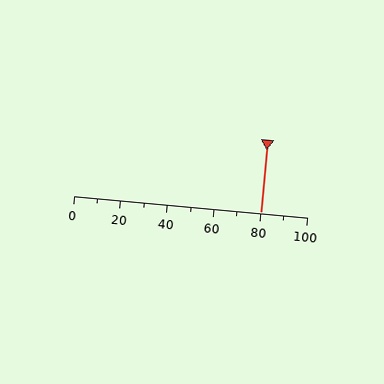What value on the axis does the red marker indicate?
The marker indicates approximately 80.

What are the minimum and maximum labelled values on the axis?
The axis runs from 0 to 100.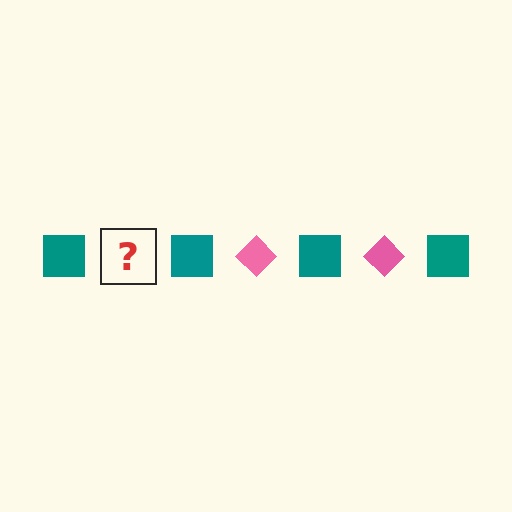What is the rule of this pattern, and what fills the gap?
The rule is that the pattern alternates between teal square and pink diamond. The gap should be filled with a pink diamond.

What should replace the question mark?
The question mark should be replaced with a pink diamond.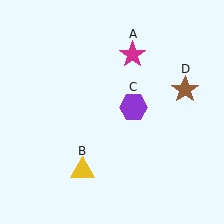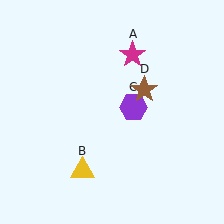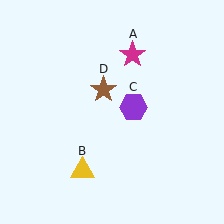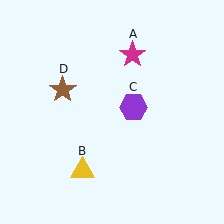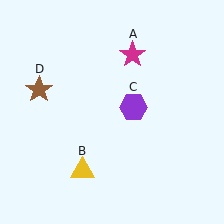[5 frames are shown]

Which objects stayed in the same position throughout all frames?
Magenta star (object A) and yellow triangle (object B) and purple hexagon (object C) remained stationary.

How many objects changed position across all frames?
1 object changed position: brown star (object D).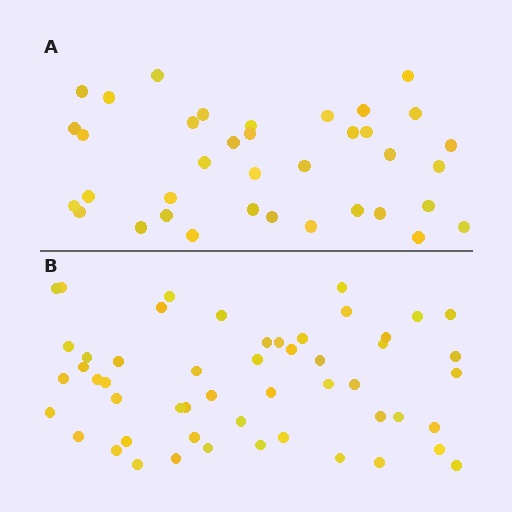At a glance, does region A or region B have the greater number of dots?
Region B (the bottom region) has more dots.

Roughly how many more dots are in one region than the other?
Region B has approximately 15 more dots than region A.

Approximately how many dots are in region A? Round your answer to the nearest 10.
About 40 dots. (The exact count is 37, which rounds to 40.)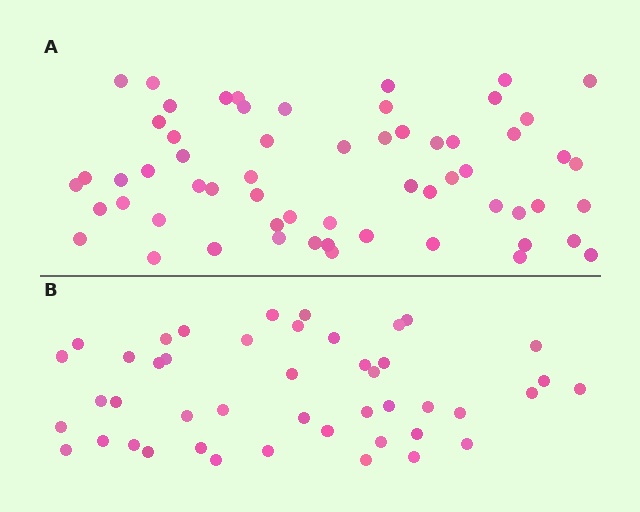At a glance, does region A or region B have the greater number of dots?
Region A (the top region) has more dots.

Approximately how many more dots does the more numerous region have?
Region A has approximately 15 more dots than region B.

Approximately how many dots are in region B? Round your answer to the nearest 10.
About 40 dots. (The exact count is 45, which rounds to 40.)